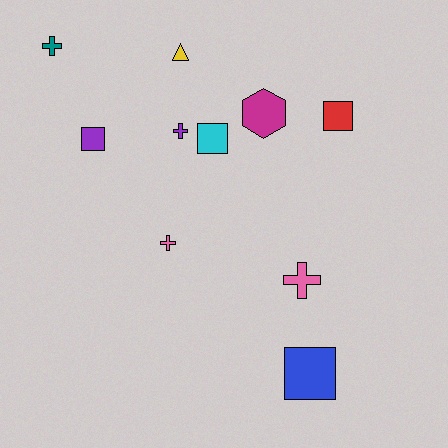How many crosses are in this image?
There are 4 crosses.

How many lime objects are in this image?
There are no lime objects.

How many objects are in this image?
There are 10 objects.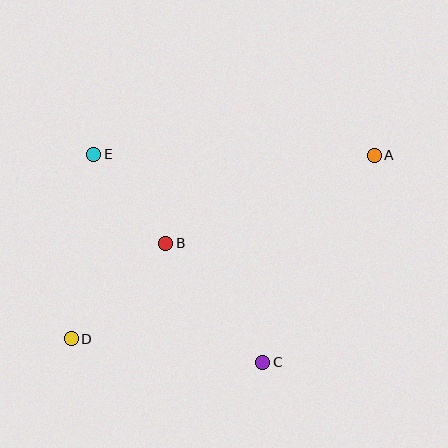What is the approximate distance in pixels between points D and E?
The distance between D and E is approximately 186 pixels.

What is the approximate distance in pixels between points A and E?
The distance between A and E is approximately 281 pixels.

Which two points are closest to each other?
Points B and E are closest to each other.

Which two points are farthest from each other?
Points A and D are farthest from each other.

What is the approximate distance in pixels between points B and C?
The distance between B and C is approximately 153 pixels.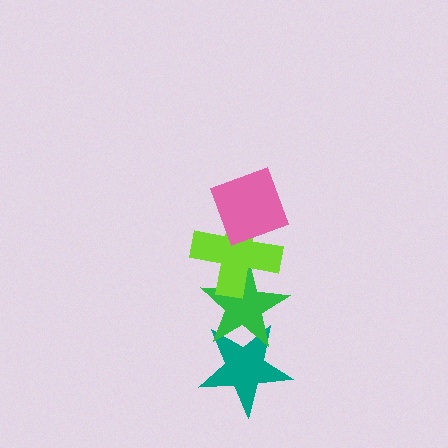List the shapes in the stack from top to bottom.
From top to bottom: the pink diamond, the lime cross, the green star, the teal star.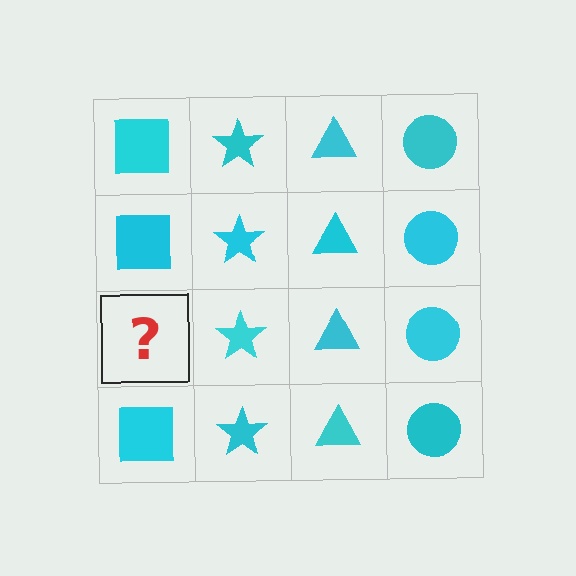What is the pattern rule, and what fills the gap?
The rule is that each column has a consistent shape. The gap should be filled with a cyan square.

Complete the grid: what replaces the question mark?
The question mark should be replaced with a cyan square.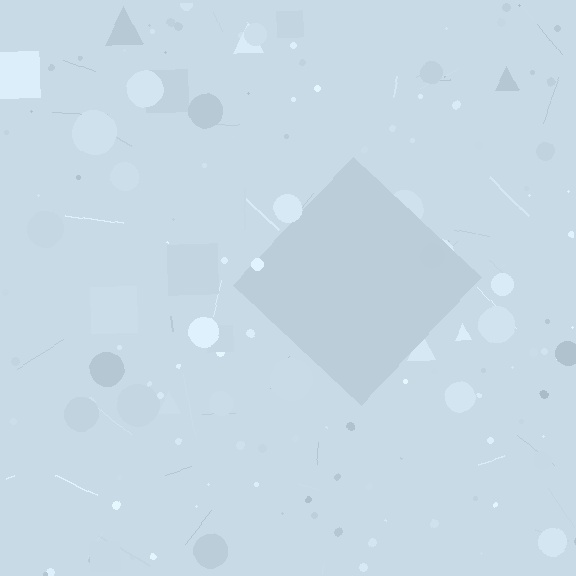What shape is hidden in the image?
A diamond is hidden in the image.